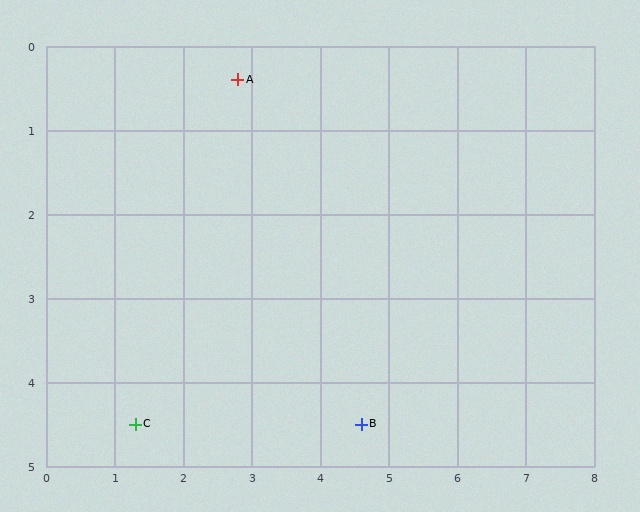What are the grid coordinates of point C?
Point C is at approximately (1.3, 4.5).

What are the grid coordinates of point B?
Point B is at approximately (4.6, 4.5).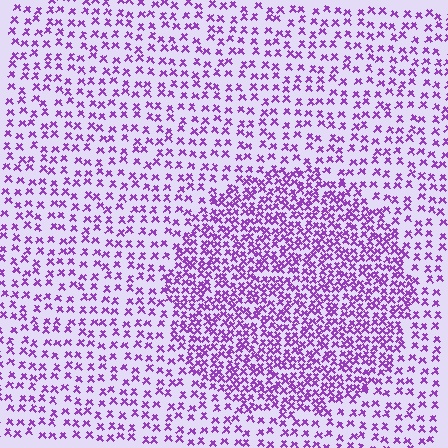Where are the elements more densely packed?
The elements are more densely packed inside the circle boundary.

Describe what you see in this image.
The image contains small purple elements arranged at two different densities. A circle-shaped region is visible where the elements are more densely packed than the surrounding area.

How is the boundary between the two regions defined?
The boundary is defined by a change in element density (approximately 2.1x ratio). All elements are the same color, size, and shape.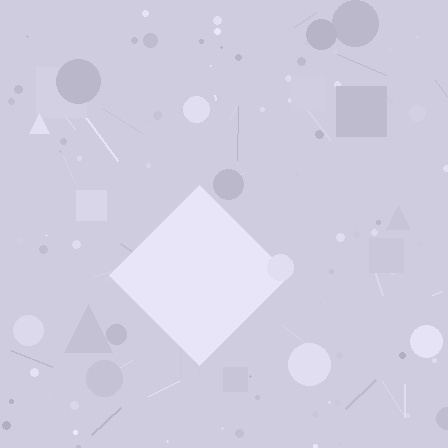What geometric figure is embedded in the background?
A diamond is embedded in the background.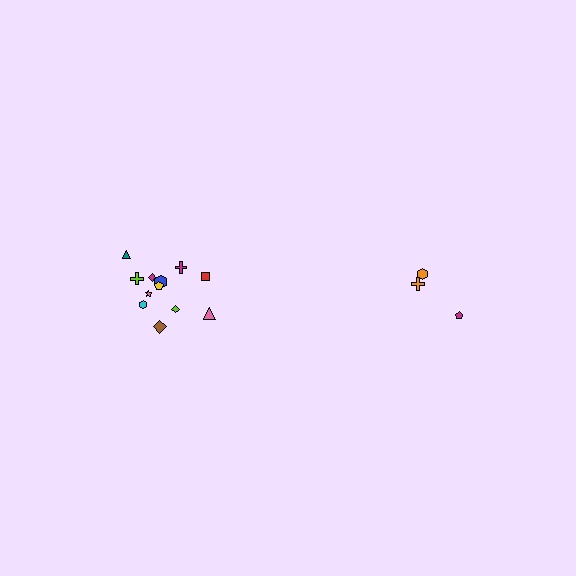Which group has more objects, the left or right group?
The left group.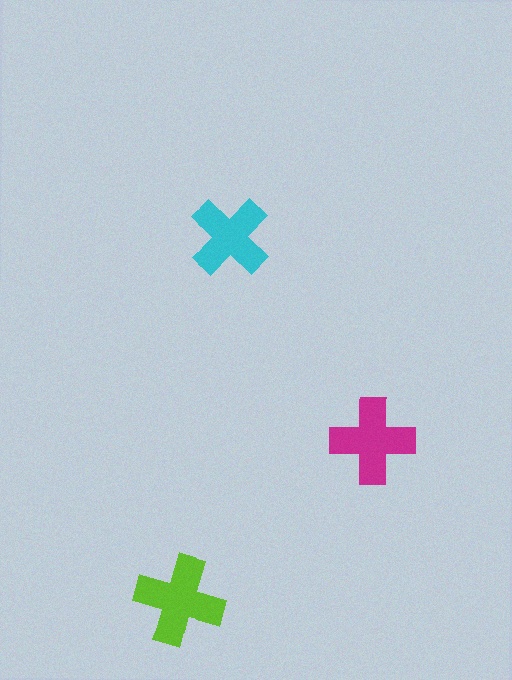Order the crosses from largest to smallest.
the lime one, the magenta one, the cyan one.